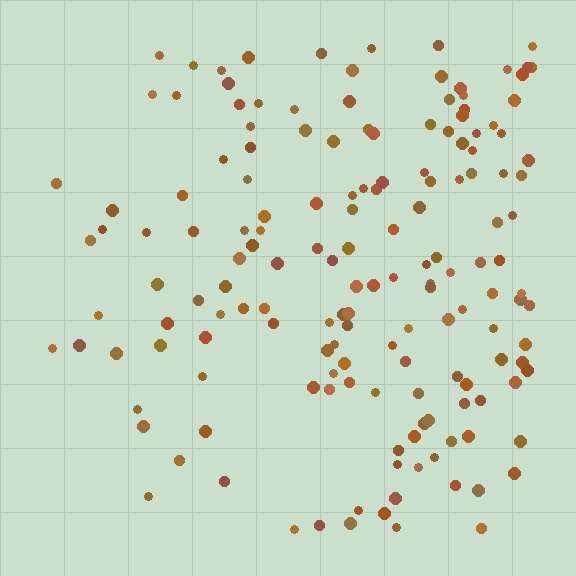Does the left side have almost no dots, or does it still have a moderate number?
Still a moderate number, just noticeably fewer than the right.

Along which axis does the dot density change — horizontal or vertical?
Horizontal.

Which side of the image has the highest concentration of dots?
The right.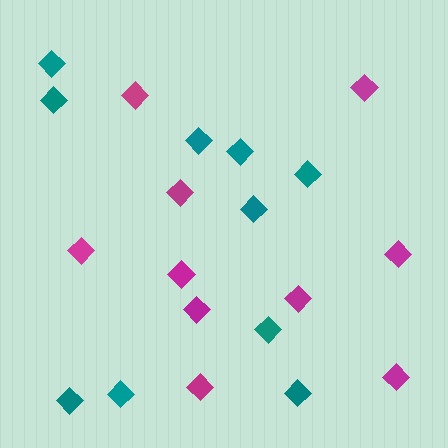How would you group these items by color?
There are 2 groups: one group of magenta diamonds (10) and one group of teal diamonds (10).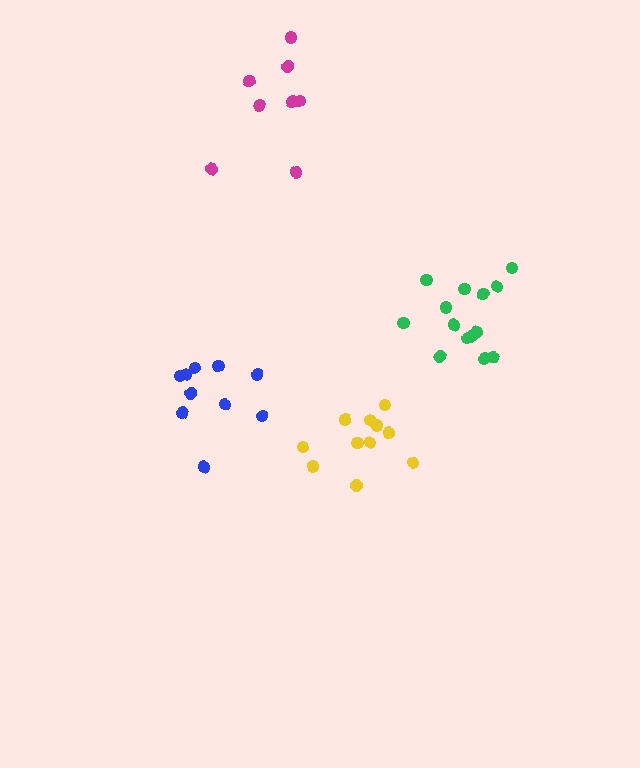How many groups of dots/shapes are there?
There are 4 groups.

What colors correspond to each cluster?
The clusters are colored: blue, green, magenta, yellow.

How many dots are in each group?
Group 1: 10 dots, Group 2: 14 dots, Group 3: 9 dots, Group 4: 11 dots (44 total).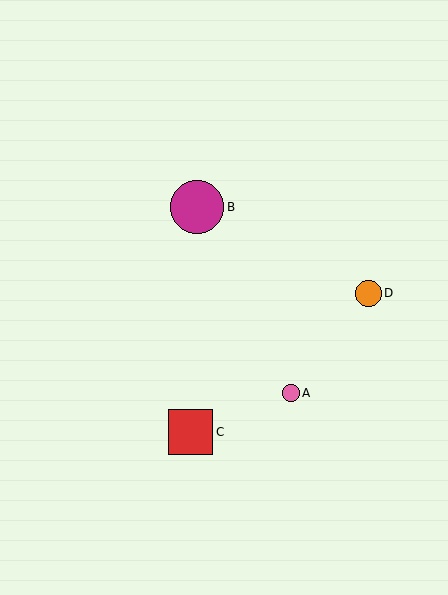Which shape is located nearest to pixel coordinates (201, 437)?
The red square (labeled C) at (190, 432) is nearest to that location.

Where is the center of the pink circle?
The center of the pink circle is at (291, 393).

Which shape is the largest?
The magenta circle (labeled B) is the largest.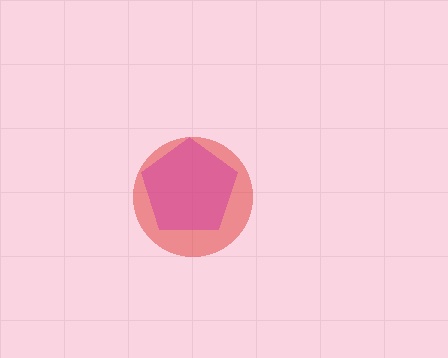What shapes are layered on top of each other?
The layered shapes are: a red circle, a magenta pentagon.